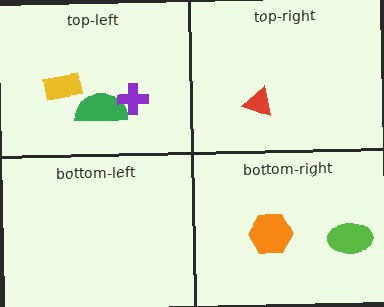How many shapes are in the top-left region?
3.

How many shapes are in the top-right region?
1.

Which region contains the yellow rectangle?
The top-left region.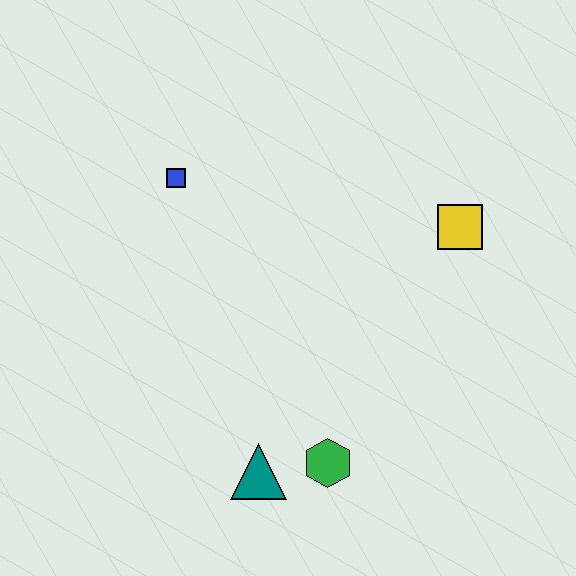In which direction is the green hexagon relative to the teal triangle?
The green hexagon is to the right of the teal triangle.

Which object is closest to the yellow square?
The green hexagon is closest to the yellow square.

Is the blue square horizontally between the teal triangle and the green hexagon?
No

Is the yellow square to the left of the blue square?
No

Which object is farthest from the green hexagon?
The blue square is farthest from the green hexagon.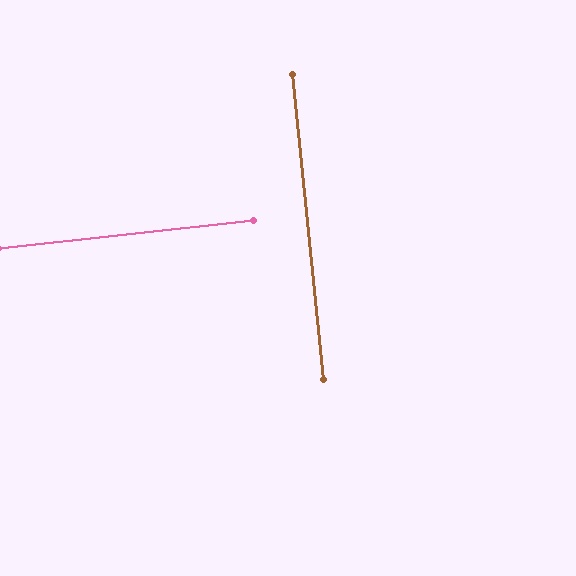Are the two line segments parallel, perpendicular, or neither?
Perpendicular — they meet at approximately 90°.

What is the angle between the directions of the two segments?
Approximately 90 degrees.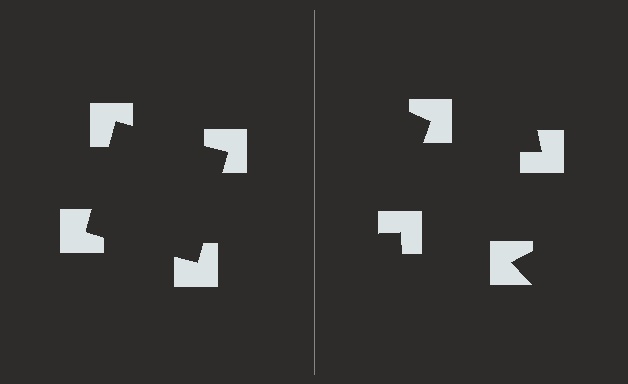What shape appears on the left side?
An illusory square.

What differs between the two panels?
The notched squares are positioned identically on both sides; only the wedge orientations differ. On the left they align to a square; on the right they are misaligned.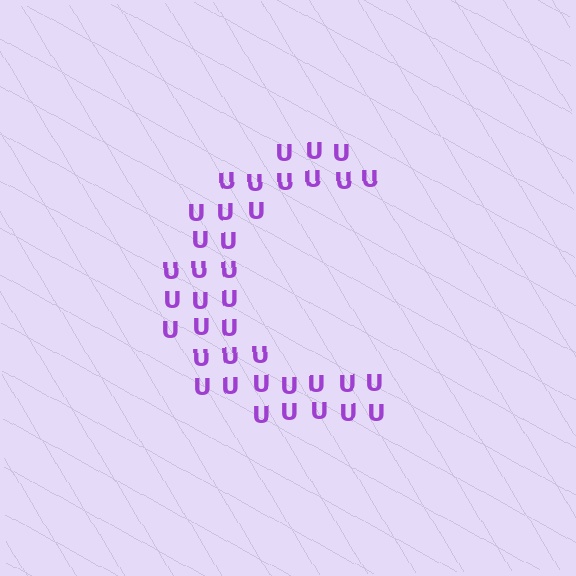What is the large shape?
The large shape is the letter C.